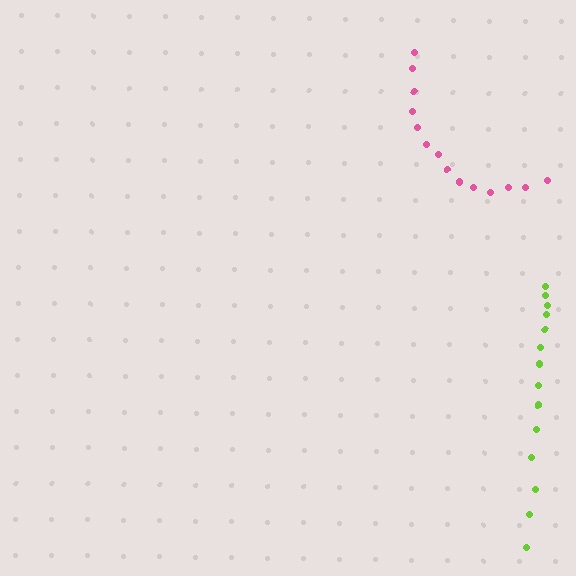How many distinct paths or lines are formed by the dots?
There are 2 distinct paths.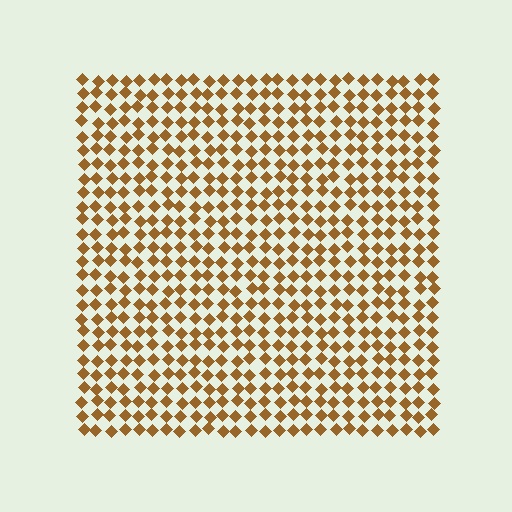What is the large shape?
The large shape is a square.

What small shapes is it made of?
It is made of small diamonds.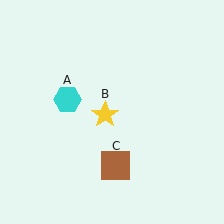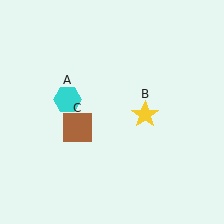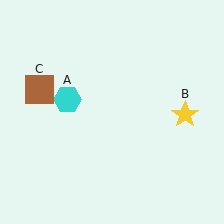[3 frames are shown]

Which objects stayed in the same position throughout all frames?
Cyan hexagon (object A) remained stationary.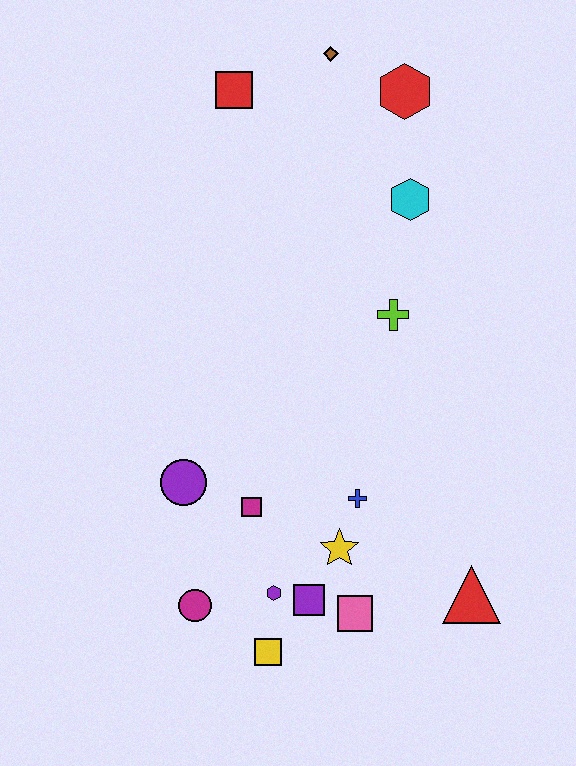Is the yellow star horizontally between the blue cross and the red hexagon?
No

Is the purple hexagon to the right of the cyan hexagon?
No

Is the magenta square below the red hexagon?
Yes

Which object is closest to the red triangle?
The pink square is closest to the red triangle.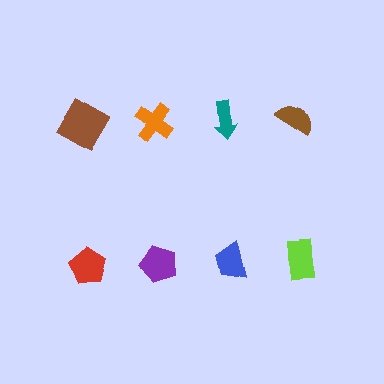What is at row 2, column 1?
A red pentagon.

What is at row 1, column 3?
A teal arrow.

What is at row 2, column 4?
A lime rectangle.